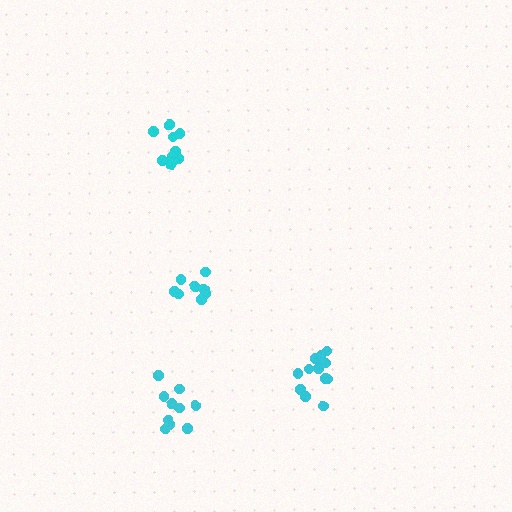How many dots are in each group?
Group 1: 10 dots, Group 2: 13 dots, Group 3: 8 dots, Group 4: 10 dots (41 total).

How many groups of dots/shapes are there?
There are 4 groups.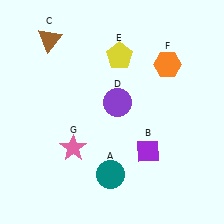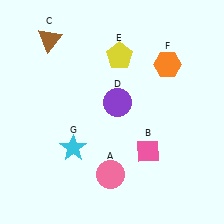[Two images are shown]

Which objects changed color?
A changed from teal to pink. B changed from purple to pink. G changed from pink to cyan.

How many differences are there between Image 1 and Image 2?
There are 3 differences between the two images.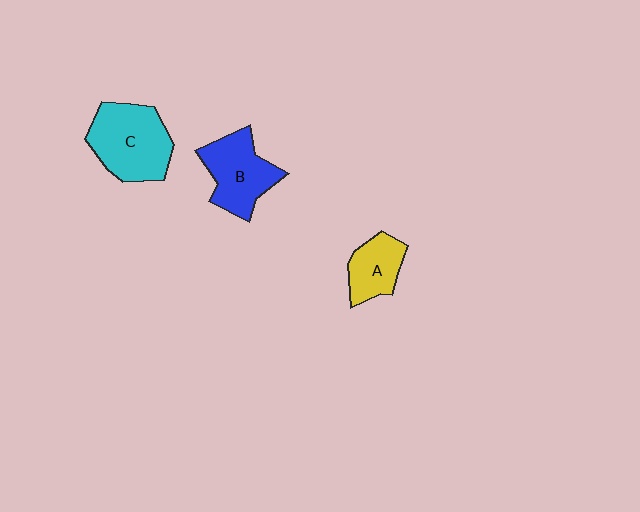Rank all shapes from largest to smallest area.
From largest to smallest: C (cyan), B (blue), A (yellow).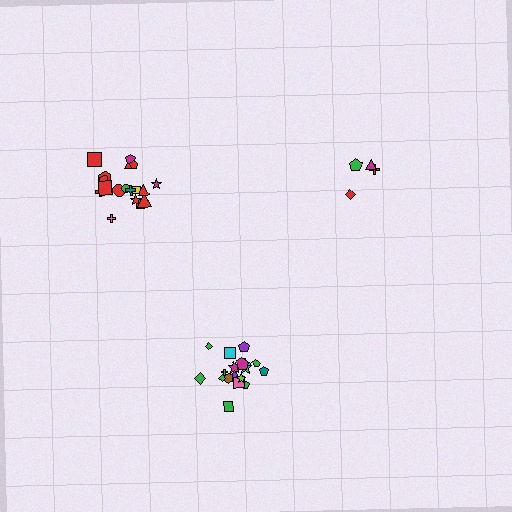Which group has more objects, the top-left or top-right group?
The top-left group.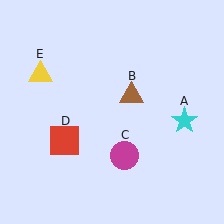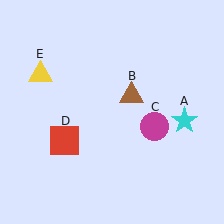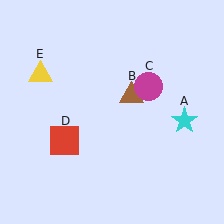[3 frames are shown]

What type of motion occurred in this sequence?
The magenta circle (object C) rotated counterclockwise around the center of the scene.